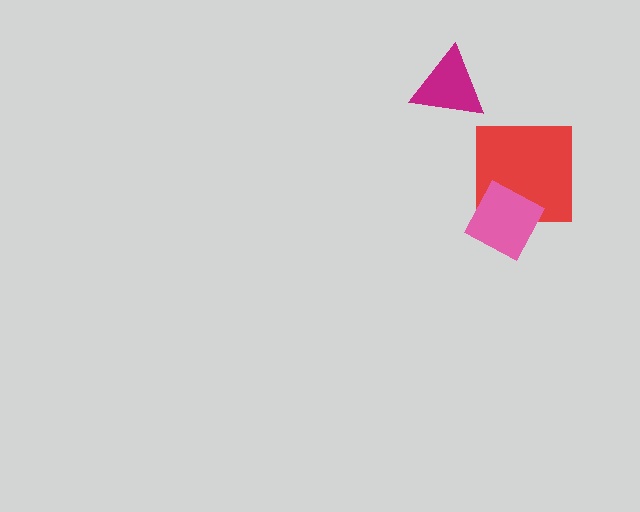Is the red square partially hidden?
Yes, it is partially covered by another shape.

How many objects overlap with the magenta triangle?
0 objects overlap with the magenta triangle.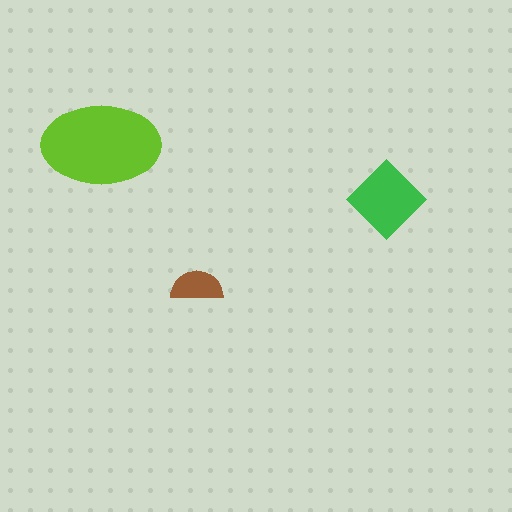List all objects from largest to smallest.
The lime ellipse, the green diamond, the brown semicircle.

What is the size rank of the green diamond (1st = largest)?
2nd.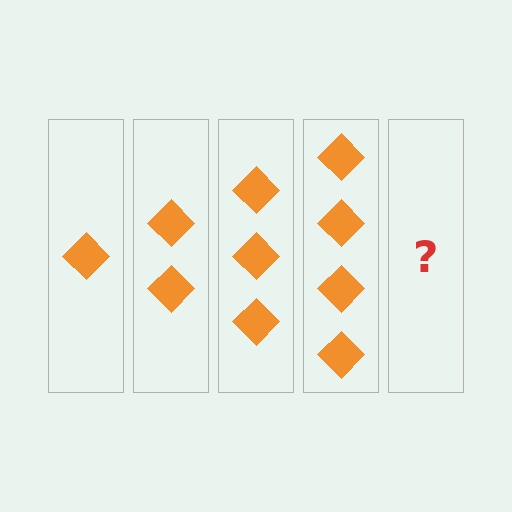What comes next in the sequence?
The next element should be 5 diamonds.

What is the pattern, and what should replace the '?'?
The pattern is that each step adds one more diamond. The '?' should be 5 diamonds.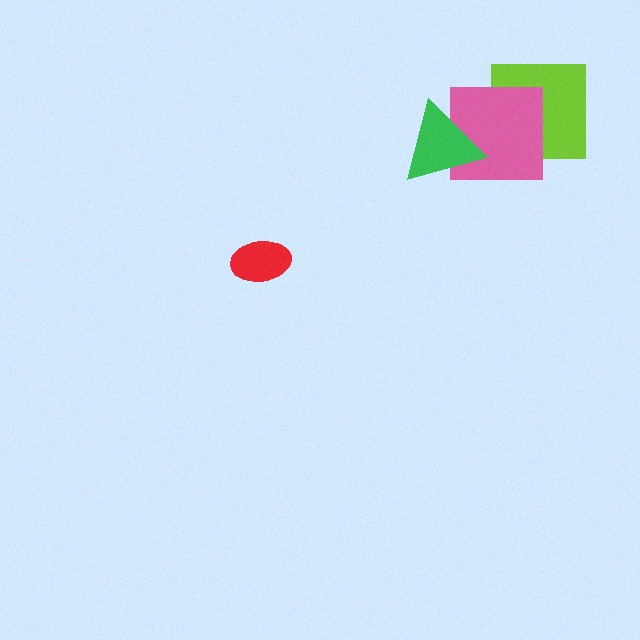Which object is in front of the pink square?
The green triangle is in front of the pink square.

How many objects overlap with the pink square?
2 objects overlap with the pink square.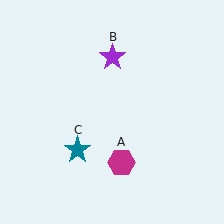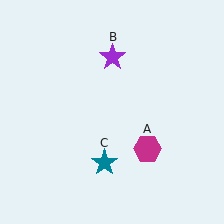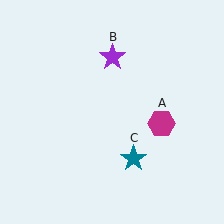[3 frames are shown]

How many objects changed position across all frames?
2 objects changed position: magenta hexagon (object A), teal star (object C).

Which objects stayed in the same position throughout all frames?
Purple star (object B) remained stationary.